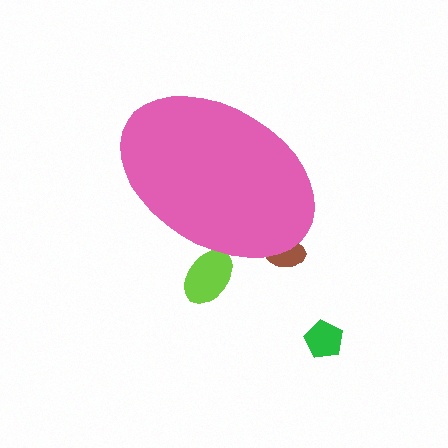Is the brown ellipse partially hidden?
Yes, the brown ellipse is partially hidden behind the pink ellipse.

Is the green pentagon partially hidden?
No, the green pentagon is fully visible.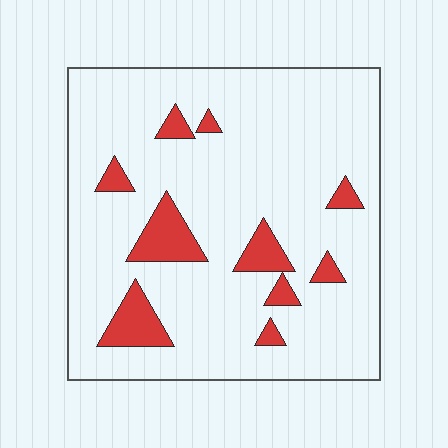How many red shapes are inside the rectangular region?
10.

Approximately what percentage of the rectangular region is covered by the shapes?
Approximately 10%.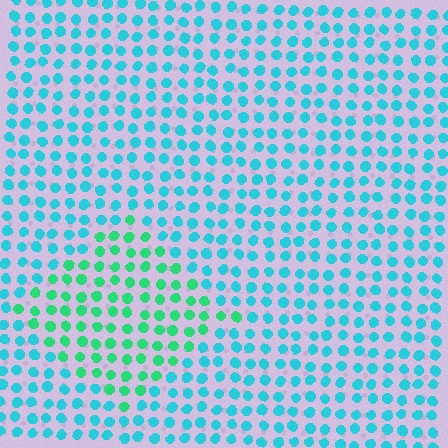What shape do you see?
I see a diamond.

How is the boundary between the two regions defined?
The boundary is defined purely by a slight shift in hue (about 39 degrees). Spacing, size, and orientation are identical on both sides.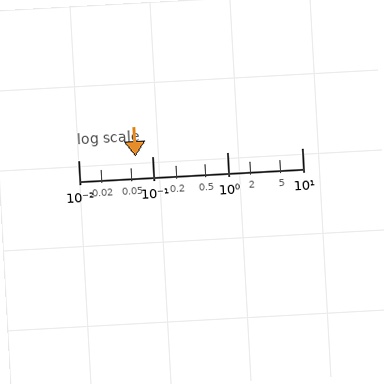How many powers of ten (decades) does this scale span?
The scale spans 3 decades, from 0.01 to 10.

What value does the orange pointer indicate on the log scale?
The pointer indicates approximately 0.059.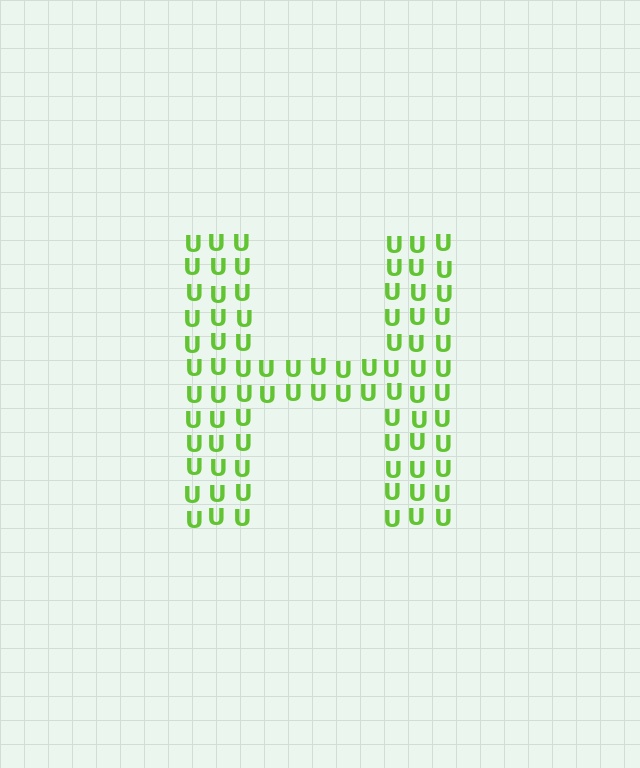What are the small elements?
The small elements are letter U's.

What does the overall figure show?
The overall figure shows the letter H.